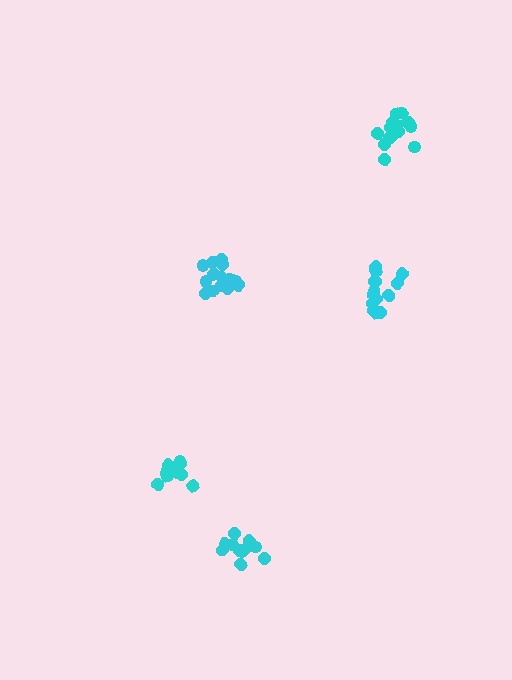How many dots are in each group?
Group 1: 12 dots, Group 2: 16 dots, Group 3: 15 dots, Group 4: 11 dots, Group 5: 14 dots (68 total).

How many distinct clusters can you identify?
There are 5 distinct clusters.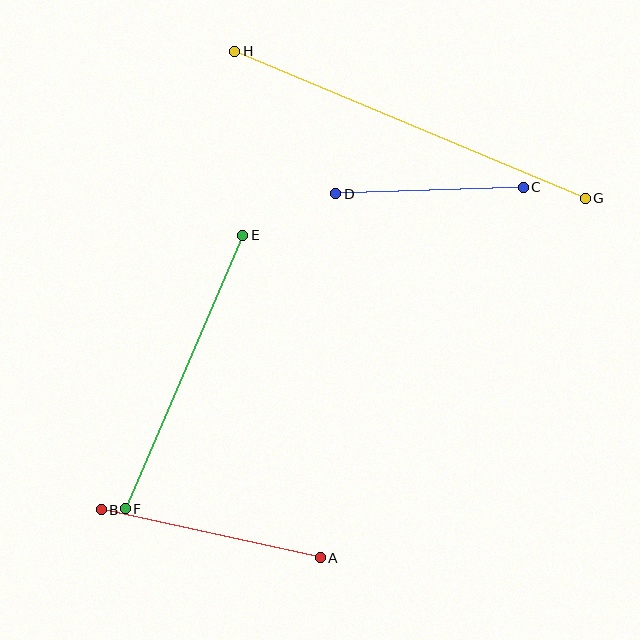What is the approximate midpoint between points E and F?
The midpoint is at approximately (184, 372) pixels.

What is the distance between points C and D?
The distance is approximately 188 pixels.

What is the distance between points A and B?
The distance is approximately 224 pixels.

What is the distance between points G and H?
The distance is approximately 380 pixels.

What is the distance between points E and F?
The distance is approximately 298 pixels.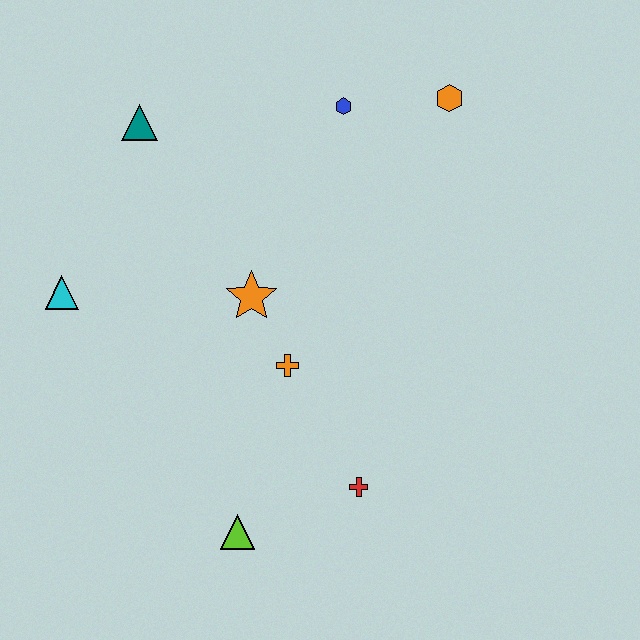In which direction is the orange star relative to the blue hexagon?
The orange star is below the blue hexagon.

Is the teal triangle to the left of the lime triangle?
Yes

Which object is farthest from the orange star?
The orange hexagon is farthest from the orange star.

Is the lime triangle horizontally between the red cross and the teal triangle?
Yes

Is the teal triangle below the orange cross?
No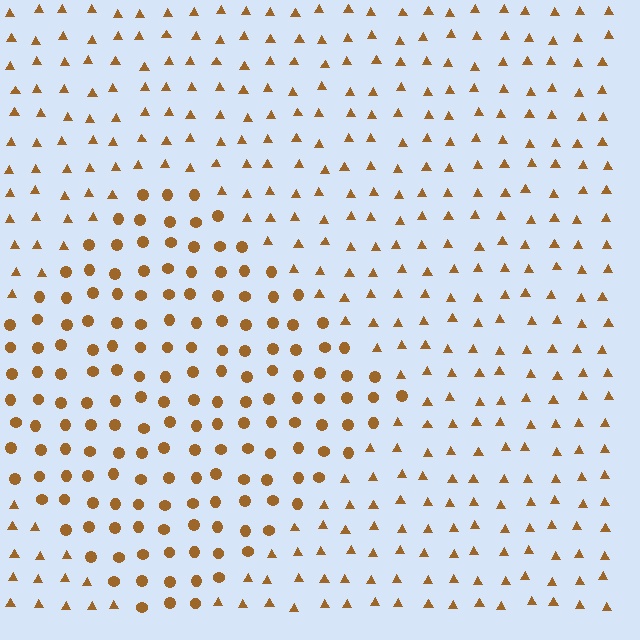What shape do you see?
I see a diamond.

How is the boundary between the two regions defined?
The boundary is defined by a change in element shape: circles inside vs. triangles outside. All elements share the same color and spacing.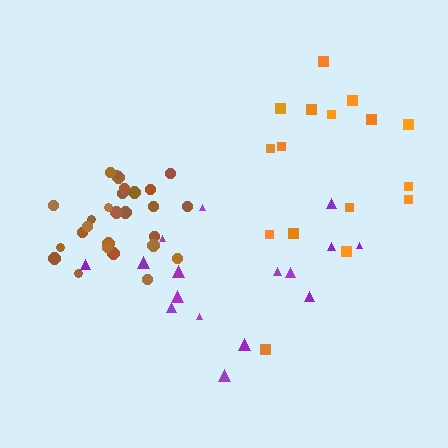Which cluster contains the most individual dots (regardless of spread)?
Brown (28).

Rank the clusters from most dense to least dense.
brown, purple, orange.